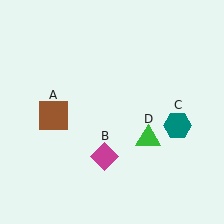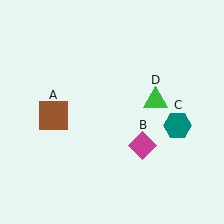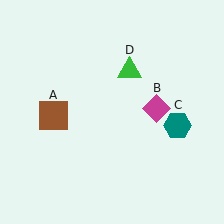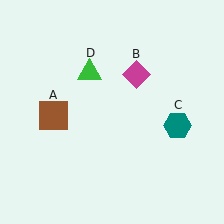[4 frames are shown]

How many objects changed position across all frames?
2 objects changed position: magenta diamond (object B), green triangle (object D).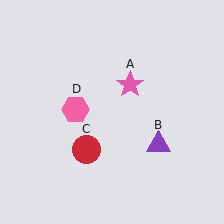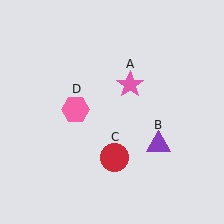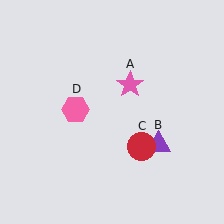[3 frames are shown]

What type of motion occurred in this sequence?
The red circle (object C) rotated counterclockwise around the center of the scene.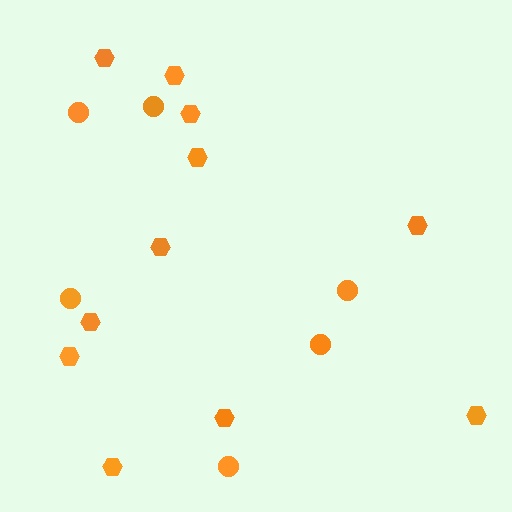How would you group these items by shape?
There are 2 groups: one group of circles (6) and one group of hexagons (11).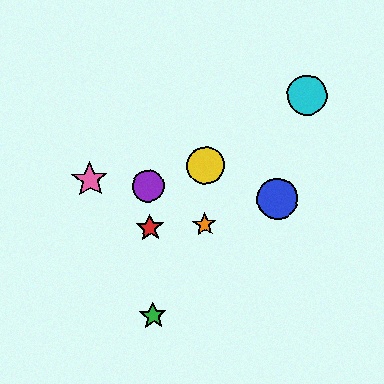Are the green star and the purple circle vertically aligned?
Yes, both are at x≈153.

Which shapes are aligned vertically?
The red star, the green star, the purple circle are aligned vertically.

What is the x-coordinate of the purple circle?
The purple circle is at x≈148.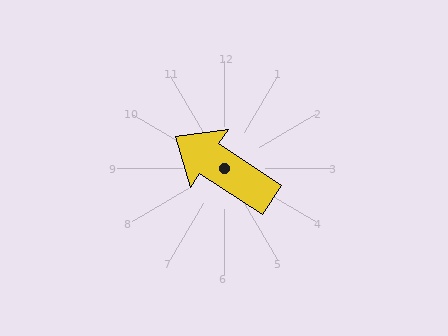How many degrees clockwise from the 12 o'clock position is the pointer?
Approximately 303 degrees.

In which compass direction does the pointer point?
Northwest.